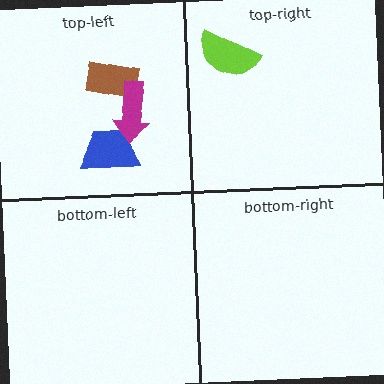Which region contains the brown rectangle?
The top-left region.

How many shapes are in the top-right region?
1.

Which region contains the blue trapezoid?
The top-left region.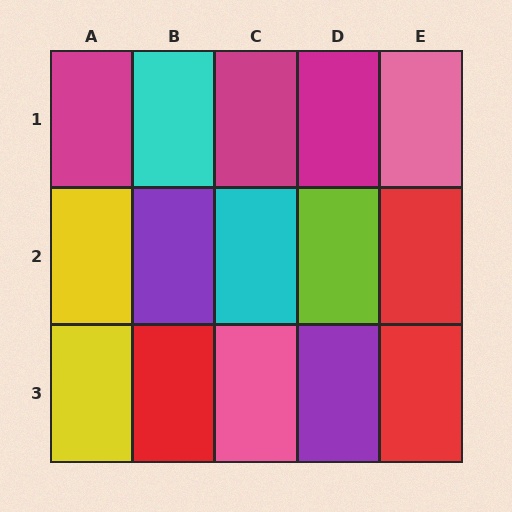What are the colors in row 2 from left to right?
Yellow, purple, cyan, lime, red.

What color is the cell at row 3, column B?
Red.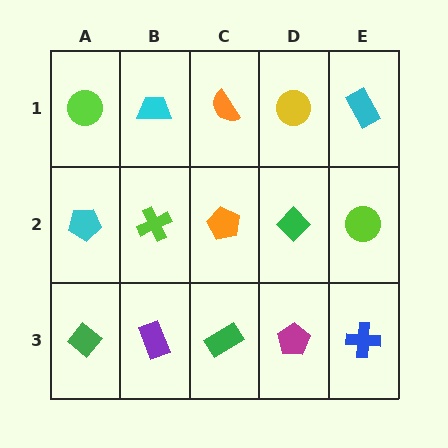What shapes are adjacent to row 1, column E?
A lime circle (row 2, column E), a yellow circle (row 1, column D).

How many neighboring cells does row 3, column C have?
3.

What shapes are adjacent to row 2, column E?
A cyan rectangle (row 1, column E), a blue cross (row 3, column E), a green diamond (row 2, column D).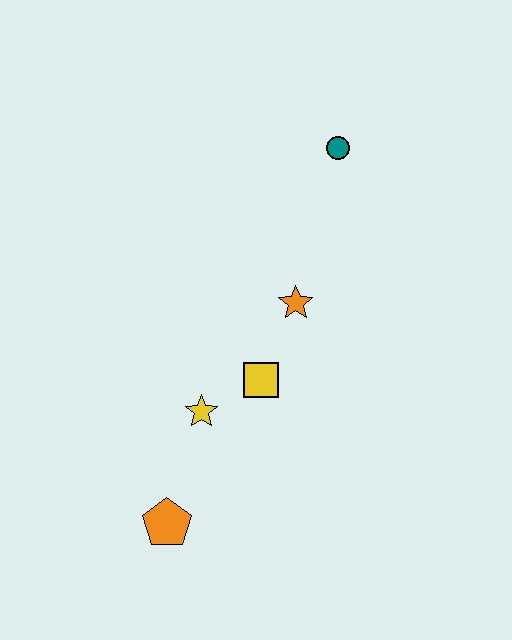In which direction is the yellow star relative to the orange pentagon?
The yellow star is above the orange pentagon.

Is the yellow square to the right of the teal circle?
No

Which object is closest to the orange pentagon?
The yellow star is closest to the orange pentagon.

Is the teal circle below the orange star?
No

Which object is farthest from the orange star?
The orange pentagon is farthest from the orange star.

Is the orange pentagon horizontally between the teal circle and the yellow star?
No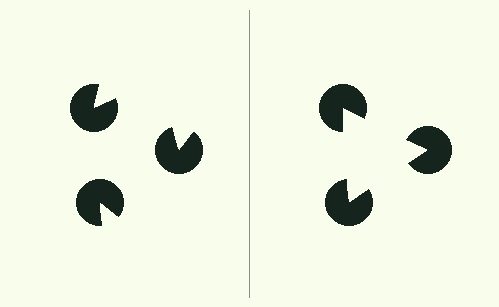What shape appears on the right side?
An illusory triangle.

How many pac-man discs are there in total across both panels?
6 — 3 on each side.